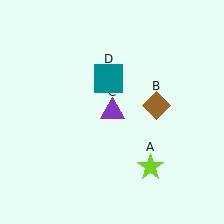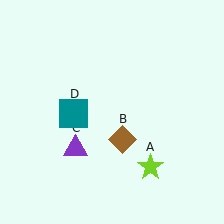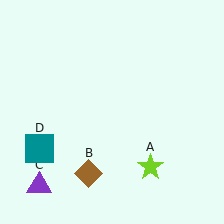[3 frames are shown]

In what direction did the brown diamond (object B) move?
The brown diamond (object B) moved down and to the left.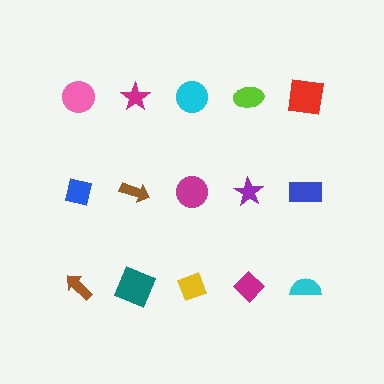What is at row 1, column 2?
A magenta star.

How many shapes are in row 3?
5 shapes.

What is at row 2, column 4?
A purple star.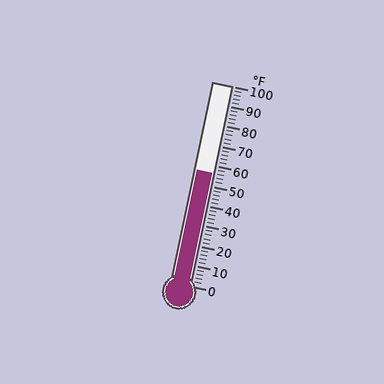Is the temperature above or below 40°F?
The temperature is above 40°F.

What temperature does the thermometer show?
The thermometer shows approximately 56°F.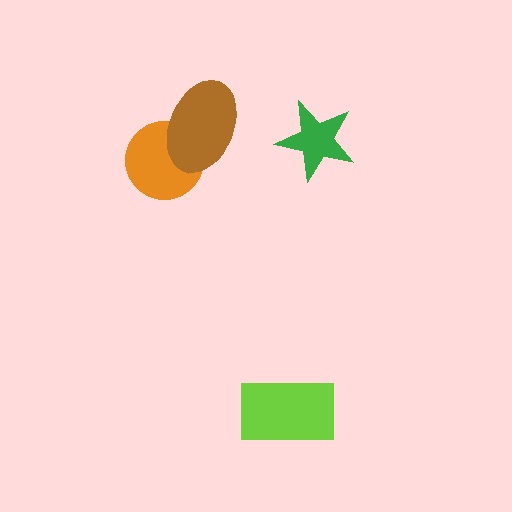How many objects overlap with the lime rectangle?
0 objects overlap with the lime rectangle.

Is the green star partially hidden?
No, no other shape covers it.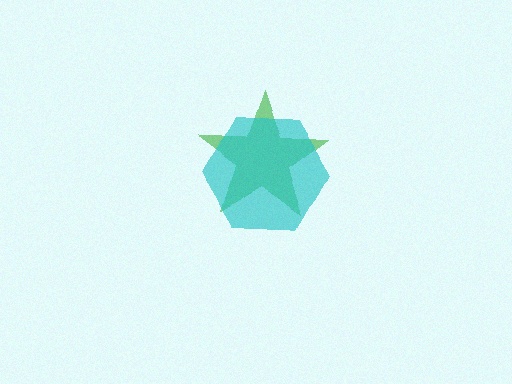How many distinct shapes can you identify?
There are 2 distinct shapes: a green star, a cyan hexagon.